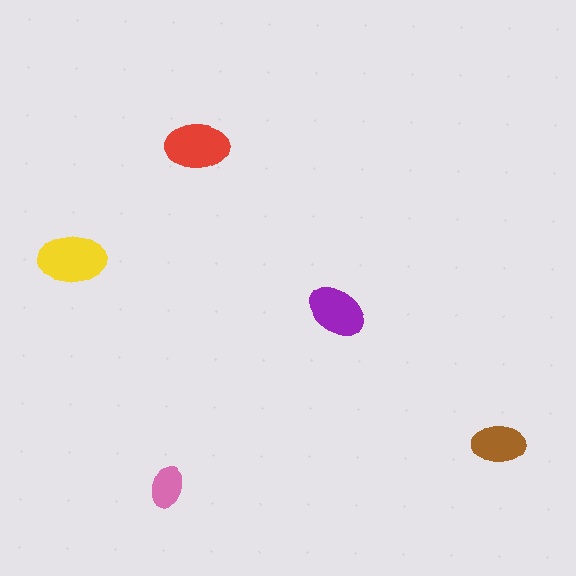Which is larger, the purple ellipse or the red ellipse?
The red one.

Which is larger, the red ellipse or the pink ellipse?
The red one.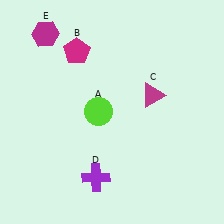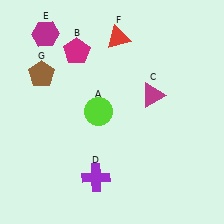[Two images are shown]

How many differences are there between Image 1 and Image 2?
There are 2 differences between the two images.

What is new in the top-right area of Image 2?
A red triangle (F) was added in the top-right area of Image 2.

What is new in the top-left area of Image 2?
A brown pentagon (G) was added in the top-left area of Image 2.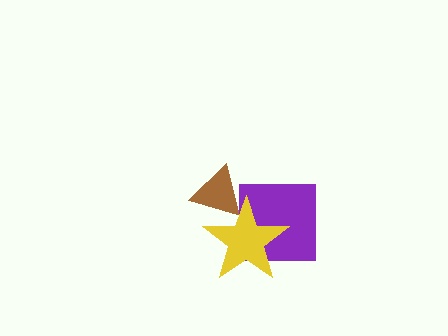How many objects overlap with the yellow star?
2 objects overlap with the yellow star.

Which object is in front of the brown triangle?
The yellow star is in front of the brown triangle.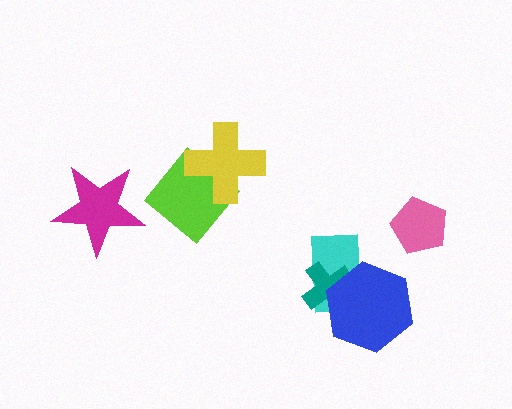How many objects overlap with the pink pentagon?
0 objects overlap with the pink pentagon.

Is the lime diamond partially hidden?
Yes, it is partially covered by another shape.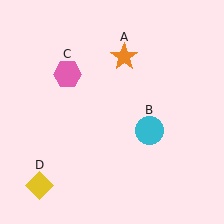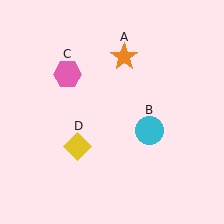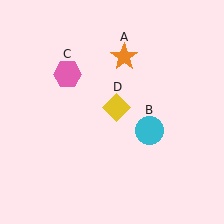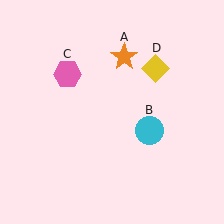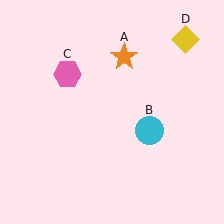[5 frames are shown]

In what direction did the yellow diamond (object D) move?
The yellow diamond (object D) moved up and to the right.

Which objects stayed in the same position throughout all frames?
Orange star (object A) and cyan circle (object B) and pink hexagon (object C) remained stationary.